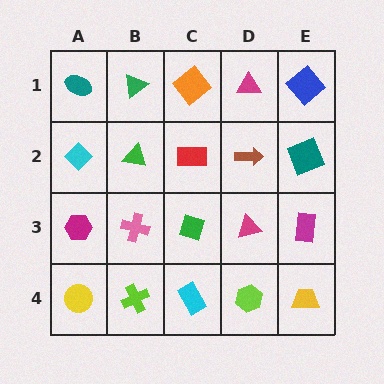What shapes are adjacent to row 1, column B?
A green triangle (row 2, column B), a teal ellipse (row 1, column A), an orange diamond (row 1, column C).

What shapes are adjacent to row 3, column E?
A teal square (row 2, column E), a yellow trapezoid (row 4, column E), a magenta triangle (row 3, column D).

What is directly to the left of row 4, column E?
A lime hexagon.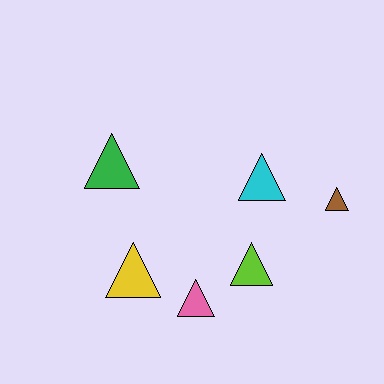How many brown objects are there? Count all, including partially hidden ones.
There is 1 brown object.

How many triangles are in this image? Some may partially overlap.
There are 6 triangles.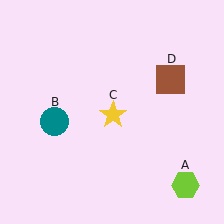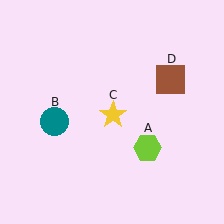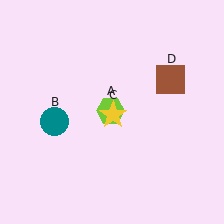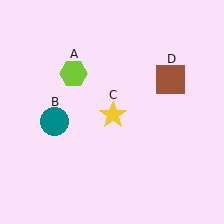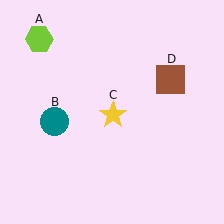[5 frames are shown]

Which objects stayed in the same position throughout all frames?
Teal circle (object B) and yellow star (object C) and brown square (object D) remained stationary.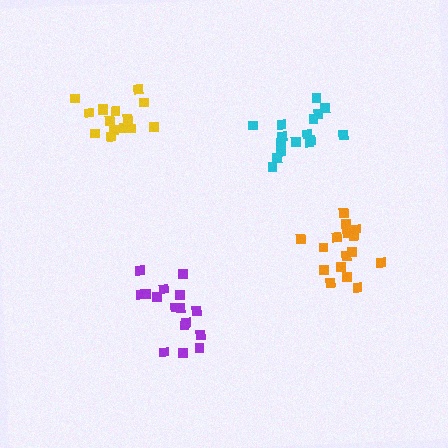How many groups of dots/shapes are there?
There are 4 groups.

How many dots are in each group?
Group 1: 15 dots, Group 2: 16 dots, Group 3: 16 dots, Group 4: 16 dots (63 total).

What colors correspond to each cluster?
The clusters are colored: yellow, orange, purple, cyan.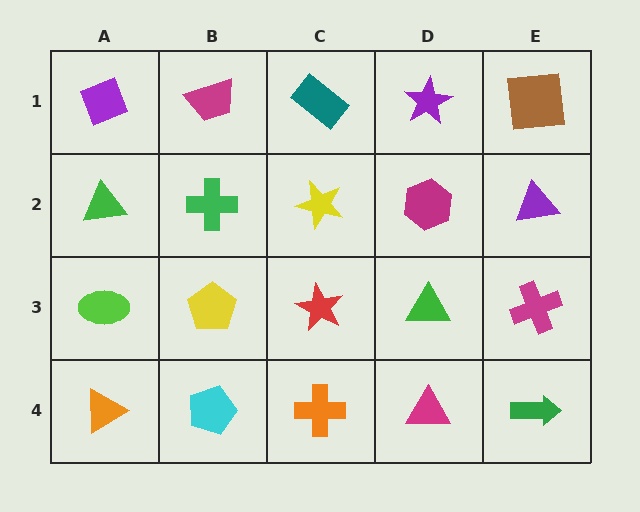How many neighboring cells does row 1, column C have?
3.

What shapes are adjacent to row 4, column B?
A yellow pentagon (row 3, column B), an orange triangle (row 4, column A), an orange cross (row 4, column C).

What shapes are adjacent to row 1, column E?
A purple triangle (row 2, column E), a purple star (row 1, column D).